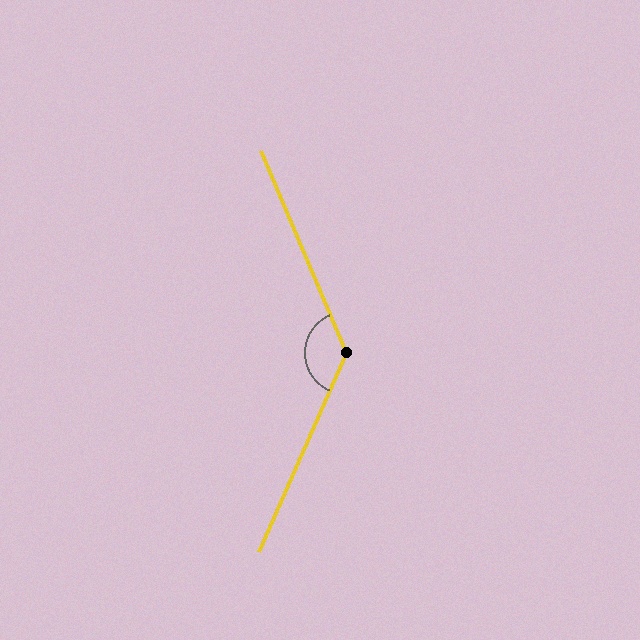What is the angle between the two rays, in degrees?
Approximately 134 degrees.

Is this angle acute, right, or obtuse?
It is obtuse.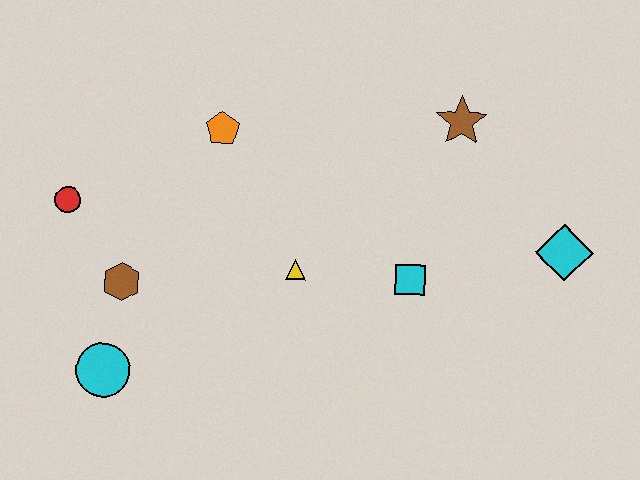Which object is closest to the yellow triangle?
The cyan square is closest to the yellow triangle.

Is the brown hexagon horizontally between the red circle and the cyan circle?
No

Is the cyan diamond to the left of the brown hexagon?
No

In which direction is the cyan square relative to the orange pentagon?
The cyan square is to the right of the orange pentagon.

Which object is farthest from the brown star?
The cyan circle is farthest from the brown star.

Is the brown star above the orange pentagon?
Yes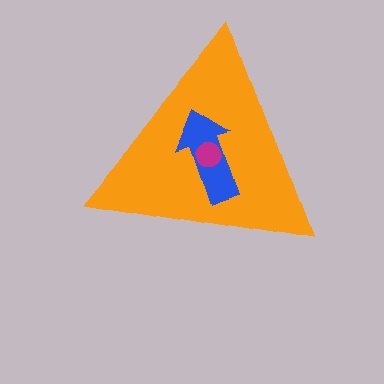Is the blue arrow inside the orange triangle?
Yes.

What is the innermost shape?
The magenta circle.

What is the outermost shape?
The orange triangle.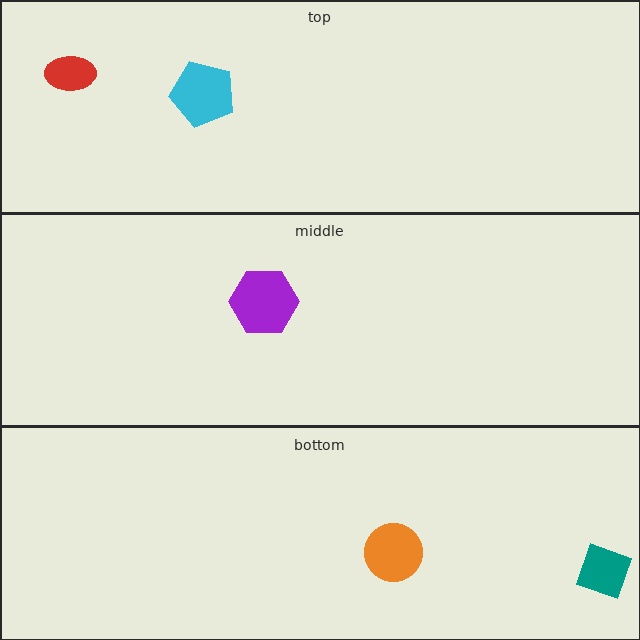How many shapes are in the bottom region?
2.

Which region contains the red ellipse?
The top region.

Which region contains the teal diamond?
The bottom region.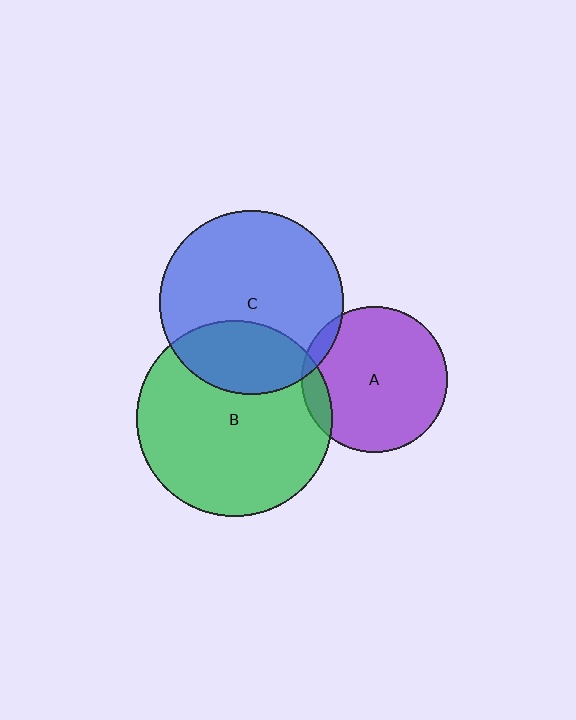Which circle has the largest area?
Circle B (green).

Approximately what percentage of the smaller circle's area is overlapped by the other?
Approximately 5%.